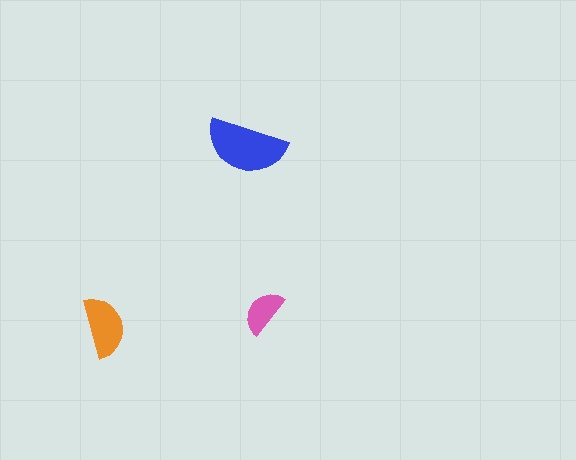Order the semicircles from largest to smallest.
the blue one, the orange one, the pink one.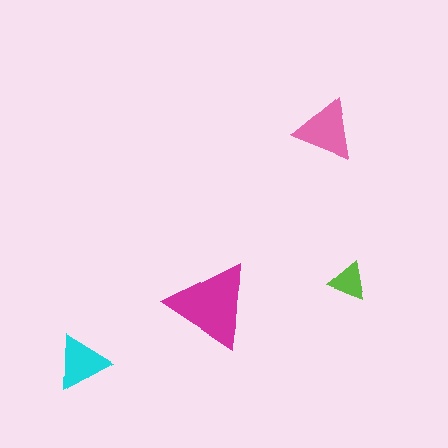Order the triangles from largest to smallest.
the magenta one, the pink one, the cyan one, the lime one.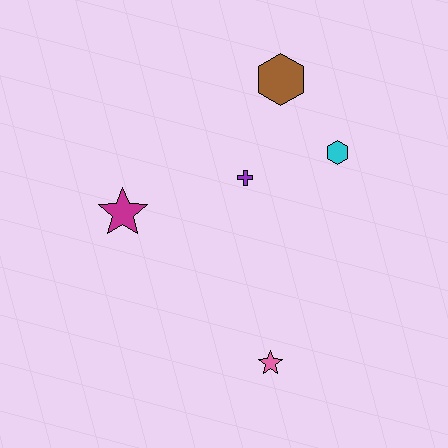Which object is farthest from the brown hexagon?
The pink star is farthest from the brown hexagon.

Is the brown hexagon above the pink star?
Yes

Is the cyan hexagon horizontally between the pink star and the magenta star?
No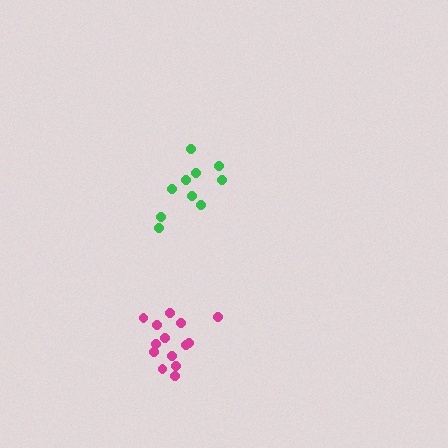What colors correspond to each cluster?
The clusters are colored: green, magenta.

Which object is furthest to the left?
The magenta cluster is leftmost.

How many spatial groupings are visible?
There are 2 spatial groupings.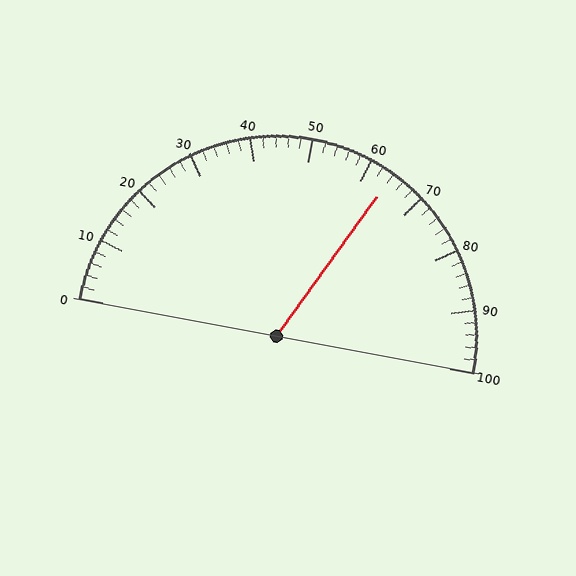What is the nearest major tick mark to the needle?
The nearest major tick mark is 60.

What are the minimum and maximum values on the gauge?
The gauge ranges from 0 to 100.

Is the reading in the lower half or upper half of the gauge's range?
The reading is in the upper half of the range (0 to 100).